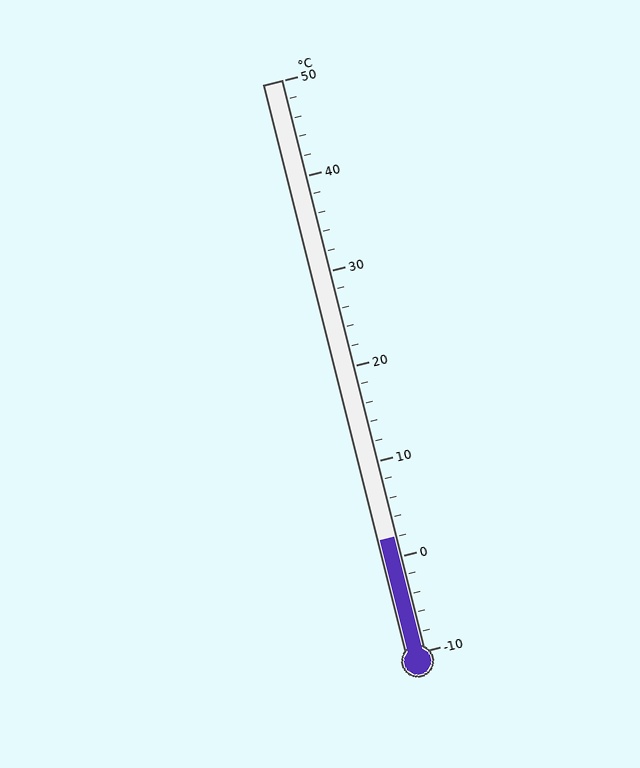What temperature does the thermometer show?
The thermometer shows approximately 2°C.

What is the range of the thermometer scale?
The thermometer scale ranges from -10°C to 50°C.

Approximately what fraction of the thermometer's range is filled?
The thermometer is filled to approximately 20% of its range.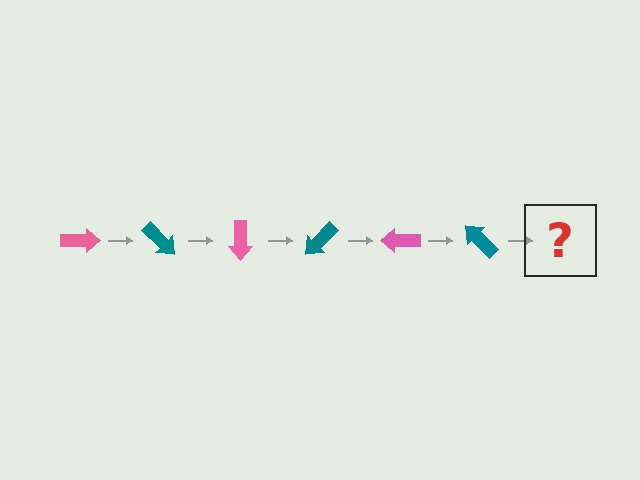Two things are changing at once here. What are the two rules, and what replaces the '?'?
The two rules are that it rotates 45 degrees each step and the color cycles through pink and teal. The '?' should be a pink arrow, rotated 270 degrees from the start.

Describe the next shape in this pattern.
It should be a pink arrow, rotated 270 degrees from the start.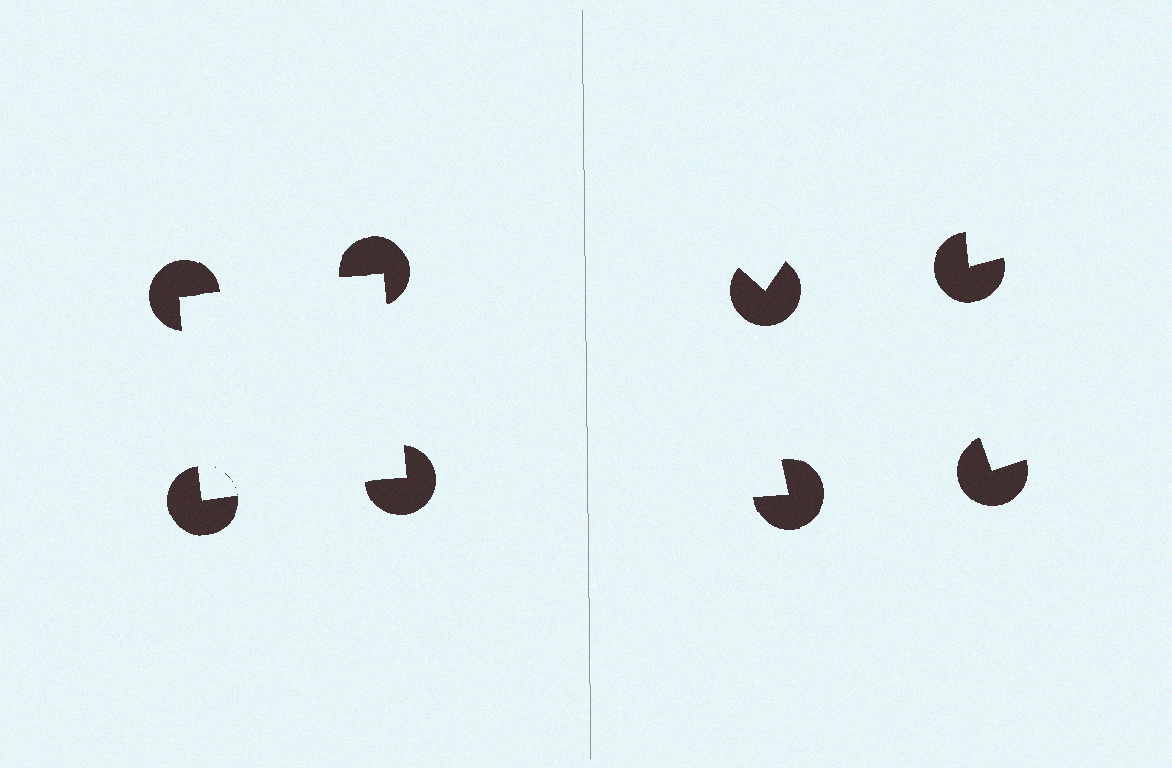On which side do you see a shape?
An illusory square appears on the left side. On the right side the wedge cuts are rotated, so no coherent shape forms.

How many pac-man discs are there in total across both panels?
8 — 4 on each side.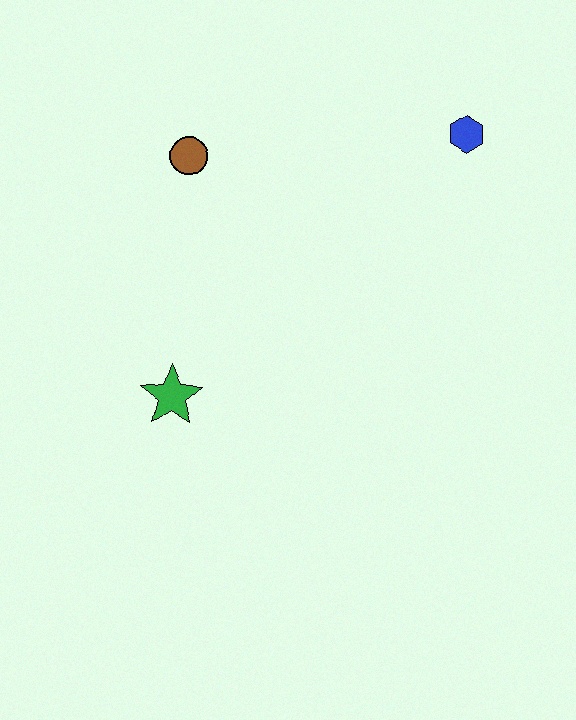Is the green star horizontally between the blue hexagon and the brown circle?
No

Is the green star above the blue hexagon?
No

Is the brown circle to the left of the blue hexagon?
Yes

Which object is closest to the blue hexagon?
The brown circle is closest to the blue hexagon.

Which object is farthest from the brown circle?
The blue hexagon is farthest from the brown circle.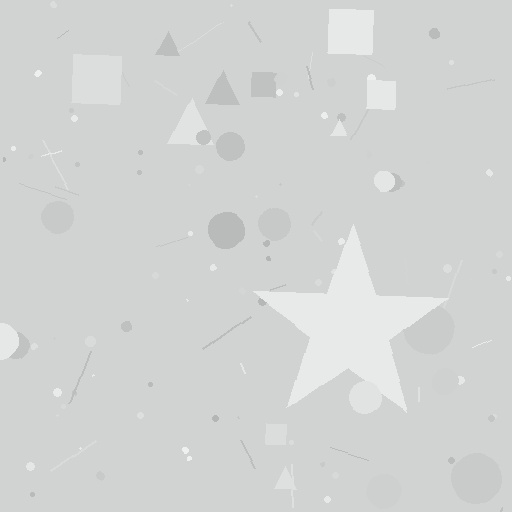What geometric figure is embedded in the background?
A star is embedded in the background.